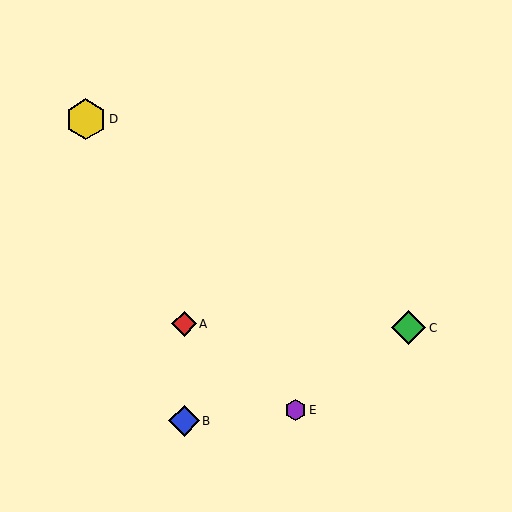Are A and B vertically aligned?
Yes, both are at x≈184.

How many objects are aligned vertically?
2 objects (A, B) are aligned vertically.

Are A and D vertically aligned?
No, A is at x≈184 and D is at x≈86.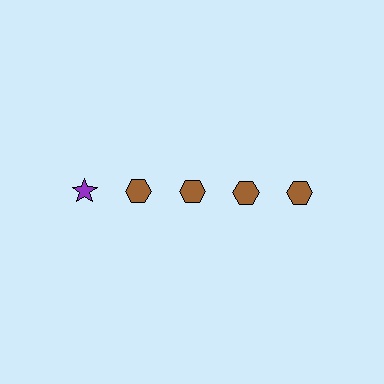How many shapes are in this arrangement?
There are 5 shapes arranged in a grid pattern.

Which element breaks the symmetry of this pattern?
The purple star in the top row, leftmost column breaks the symmetry. All other shapes are brown hexagons.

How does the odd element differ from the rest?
It differs in both color (purple instead of brown) and shape (star instead of hexagon).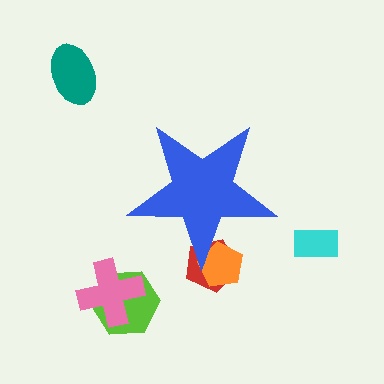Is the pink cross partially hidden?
No, the pink cross is fully visible.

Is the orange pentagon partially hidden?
Yes, the orange pentagon is partially hidden behind the blue star.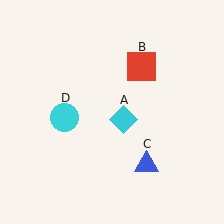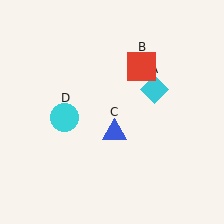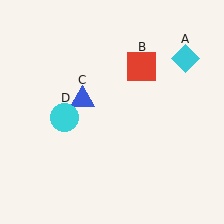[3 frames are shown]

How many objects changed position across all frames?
2 objects changed position: cyan diamond (object A), blue triangle (object C).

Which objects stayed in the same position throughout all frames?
Red square (object B) and cyan circle (object D) remained stationary.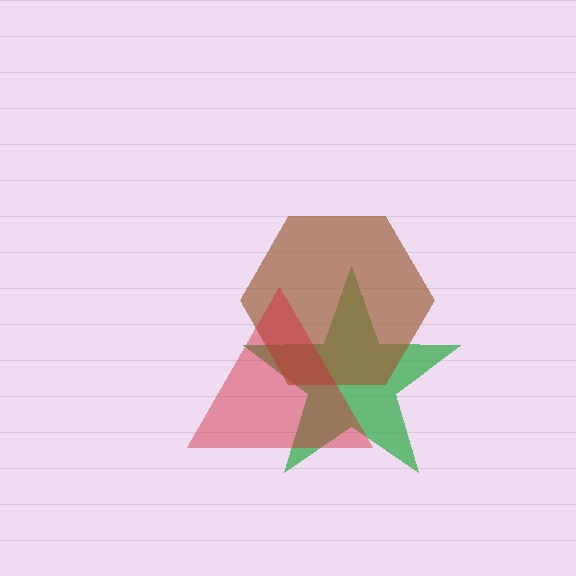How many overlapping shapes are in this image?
There are 3 overlapping shapes in the image.